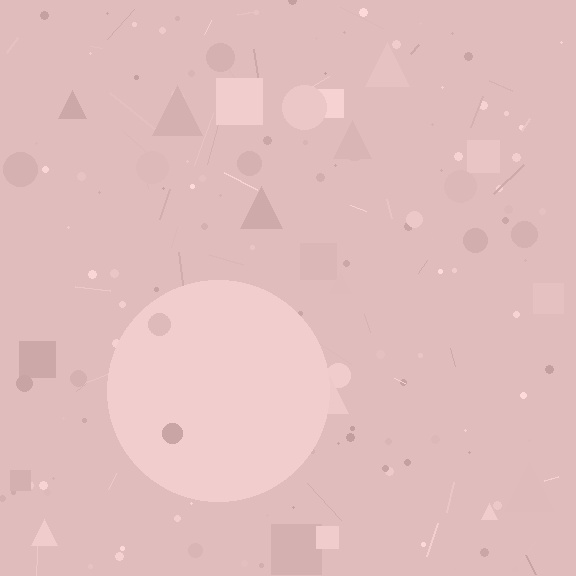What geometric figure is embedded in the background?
A circle is embedded in the background.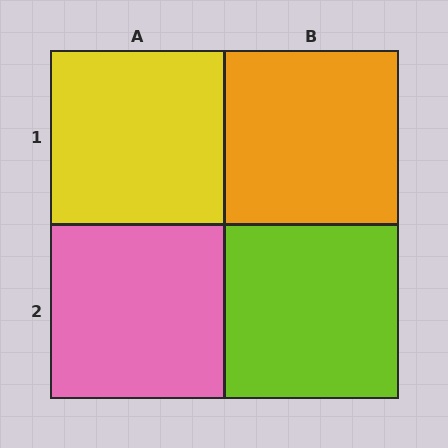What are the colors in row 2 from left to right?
Pink, lime.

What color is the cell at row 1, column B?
Orange.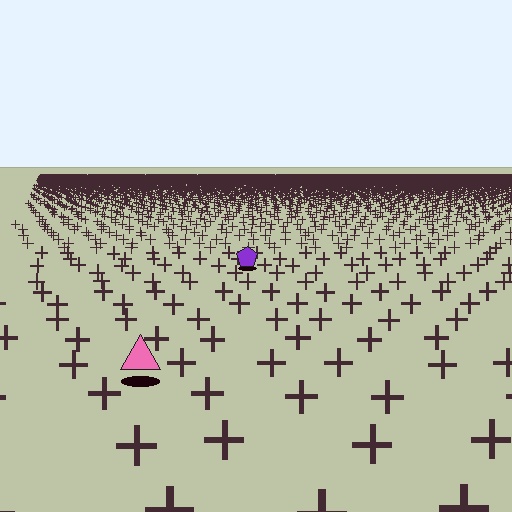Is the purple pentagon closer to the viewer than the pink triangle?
No. The pink triangle is closer — you can tell from the texture gradient: the ground texture is coarser near it.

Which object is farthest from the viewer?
The purple pentagon is farthest from the viewer. It appears smaller and the ground texture around it is denser.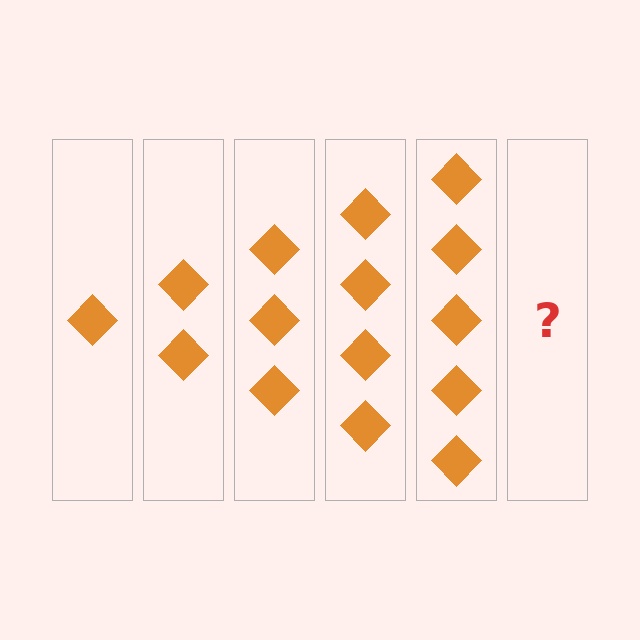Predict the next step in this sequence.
The next step is 6 diamonds.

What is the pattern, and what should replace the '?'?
The pattern is that each step adds one more diamond. The '?' should be 6 diamonds.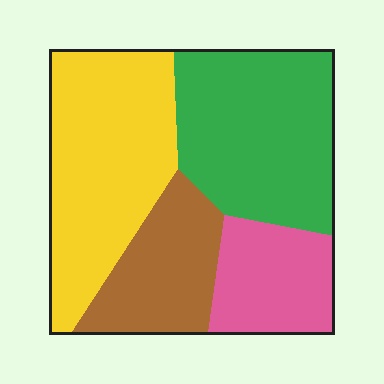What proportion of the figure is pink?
Pink takes up about one sixth (1/6) of the figure.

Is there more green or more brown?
Green.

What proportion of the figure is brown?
Brown covers 18% of the figure.